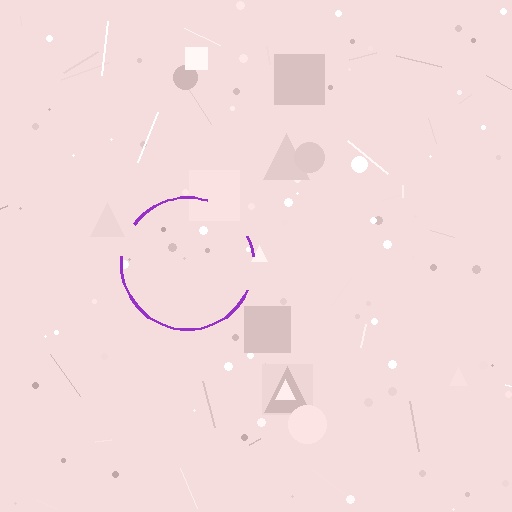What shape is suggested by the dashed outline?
The dashed outline suggests a circle.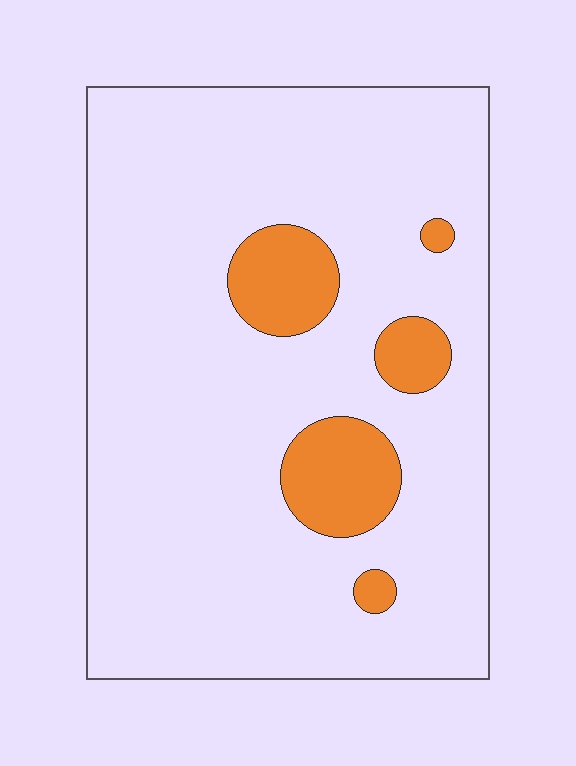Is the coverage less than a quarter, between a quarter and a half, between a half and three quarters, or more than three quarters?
Less than a quarter.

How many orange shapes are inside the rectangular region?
5.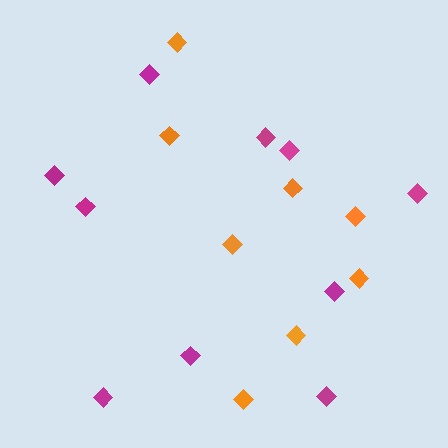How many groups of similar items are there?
There are 2 groups: one group of magenta diamonds (10) and one group of orange diamonds (8).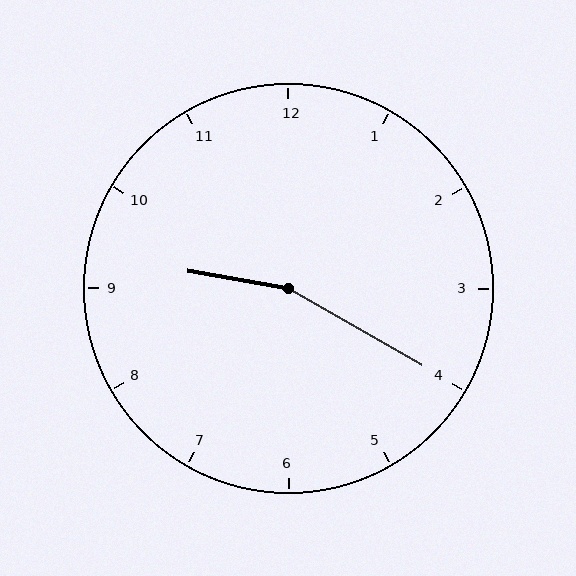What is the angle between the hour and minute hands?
Approximately 160 degrees.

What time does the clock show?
9:20.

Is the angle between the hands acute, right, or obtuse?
It is obtuse.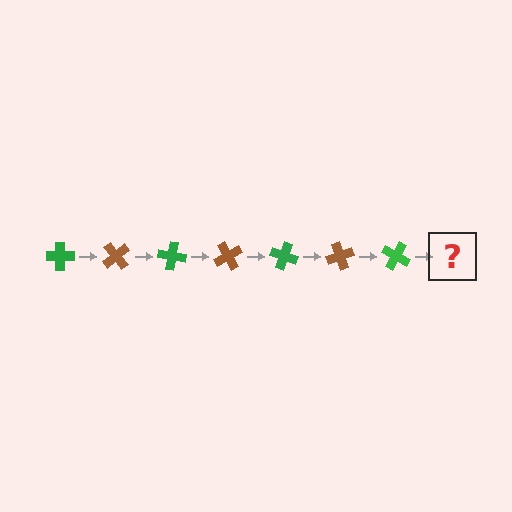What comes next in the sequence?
The next element should be a brown cross, rotated 350 degrees from the start.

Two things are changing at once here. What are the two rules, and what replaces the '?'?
The two rules are that it rotates 50 degrees each step and the color cycles through green and brown. The '?' should be a brown cross, rotated 350 degrees from the start.